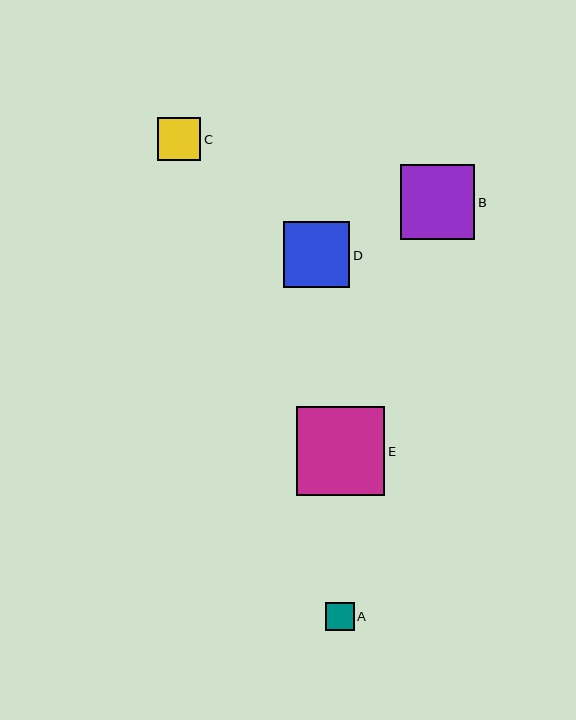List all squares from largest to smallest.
From largest to smallest: E, B, D, C, A.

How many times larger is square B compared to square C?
Square B is approximately 1.7 times the size of square C.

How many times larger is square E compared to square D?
Square E is approximately 1.3 times the size of square D.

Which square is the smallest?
Square A is the smallest with a size of approximately 29 pixels.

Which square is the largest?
Square E is the largest with a size of approximately 89 pixels.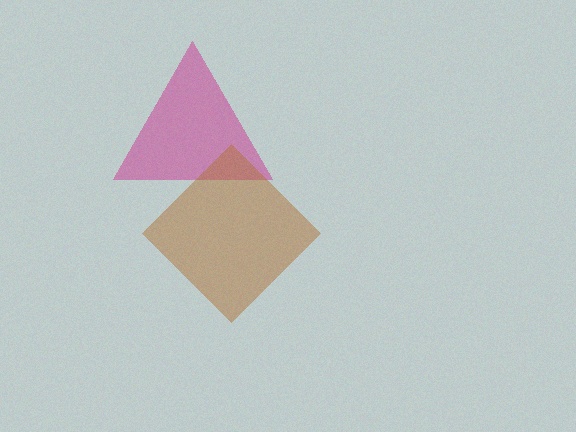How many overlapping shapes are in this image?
There are 2 overlapping shapes in the image.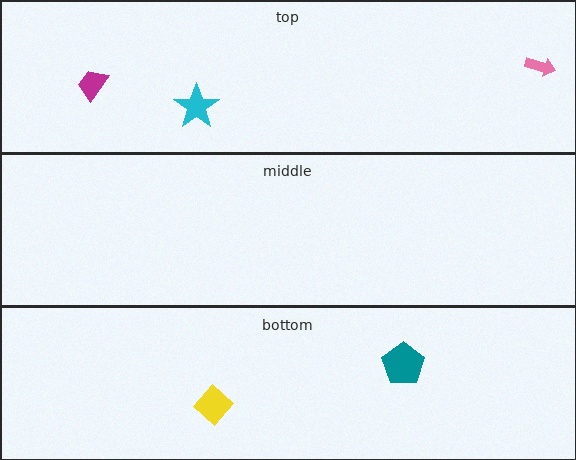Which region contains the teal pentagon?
The bottom region.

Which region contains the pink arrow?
The top region.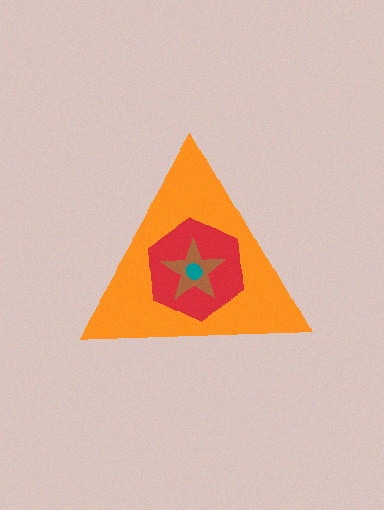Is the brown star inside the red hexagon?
Yes.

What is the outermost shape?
The orange triangle.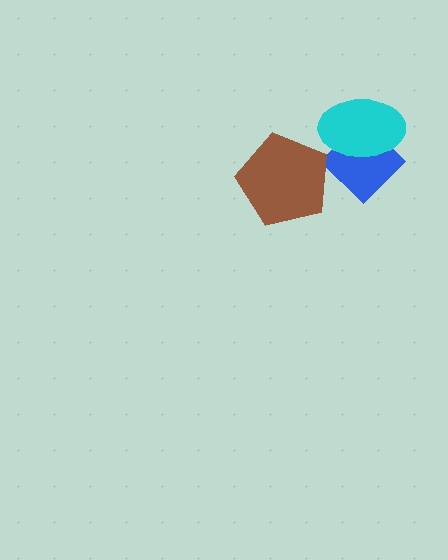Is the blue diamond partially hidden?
Yes, it is partially covered by another shape.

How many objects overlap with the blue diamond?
2 objects overlap with the blue diamond.